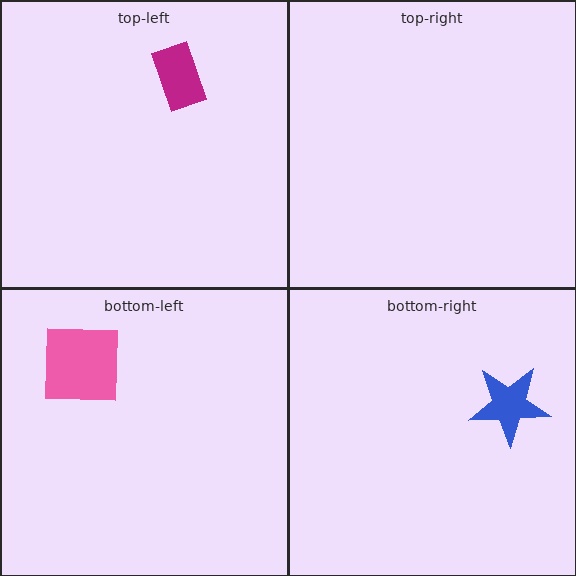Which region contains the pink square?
The bottom-left region.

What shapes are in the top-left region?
The magenta rectangle.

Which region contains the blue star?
The bottom-right region.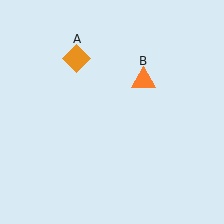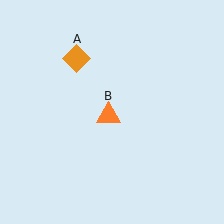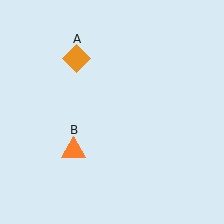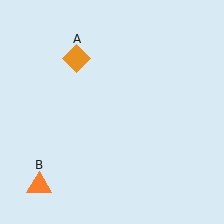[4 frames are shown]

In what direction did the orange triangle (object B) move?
The orange triangle (object B) moved down and to the left.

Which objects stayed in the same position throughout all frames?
Orange diamond (object A) remained stationary.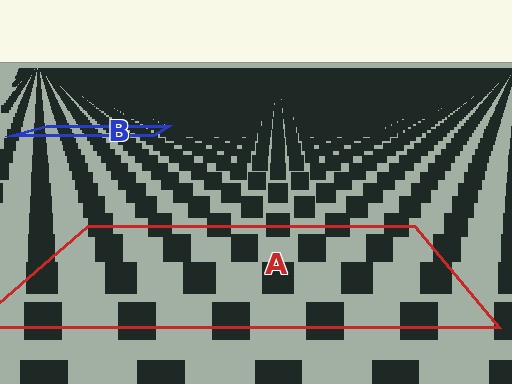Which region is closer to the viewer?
Region A is closer. The texture elements there are larger and more spread out.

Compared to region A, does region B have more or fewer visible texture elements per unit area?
Region B has more texture elements per unit area — they are packed more densely because it is farther away.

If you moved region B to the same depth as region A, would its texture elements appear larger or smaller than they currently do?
They would appear larger. At a closer depth, the same texture elements are projected at a bigger on-screen size.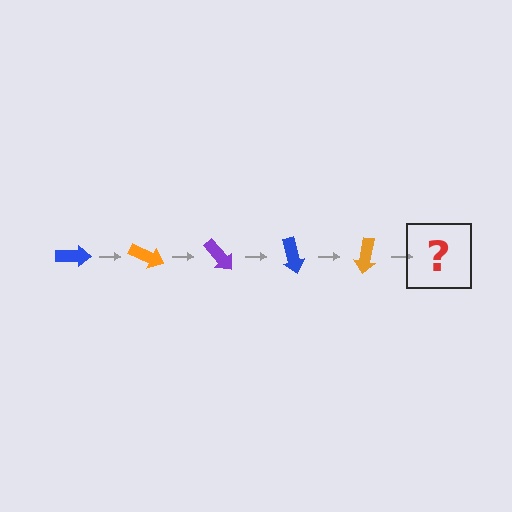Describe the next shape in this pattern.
It should be a purple arrow, rotated 125 degrees from the start.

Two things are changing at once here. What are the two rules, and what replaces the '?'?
The two rules are that it rotates 25 degrees each step and the color cycles through blue, orange, and purple. The '?' should be a purple arrow, rotated 125 degrees from the start.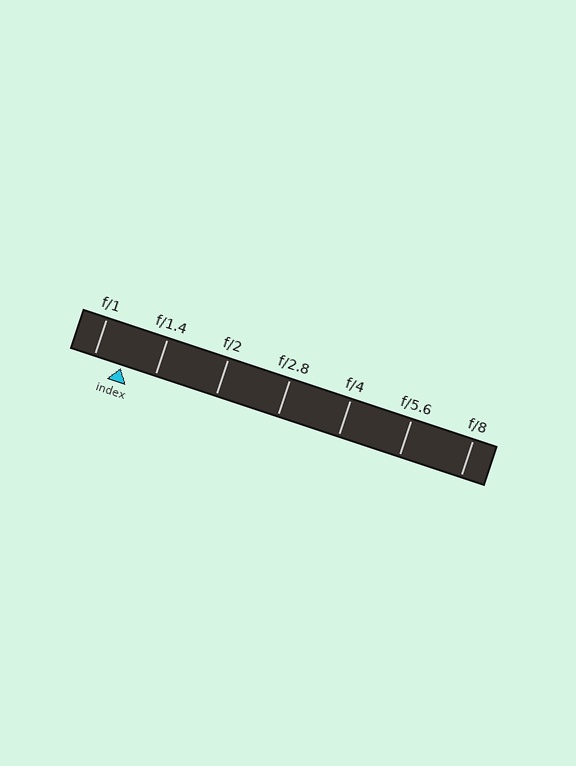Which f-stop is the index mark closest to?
The index mark is closest to f/1.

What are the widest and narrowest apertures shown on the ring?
The widest aperture shown is f/1 and the narrowest is f/8.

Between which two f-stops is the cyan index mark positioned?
The index mark is between f/1 and f/1.4.